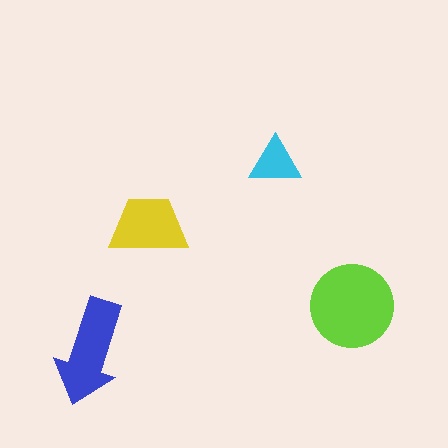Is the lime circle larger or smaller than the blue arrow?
Larger.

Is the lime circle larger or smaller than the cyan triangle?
Larger.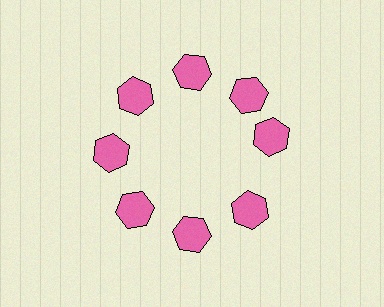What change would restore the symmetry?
The symmetry would be restored by rotating it back into even spacing with its neighbors so that all 8 hexagons sit at equal angles and equal distance from the center.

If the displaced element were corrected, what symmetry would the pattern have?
It would have 8-fold rotational symmetry — the pattern would map onto itself every 45 degrees.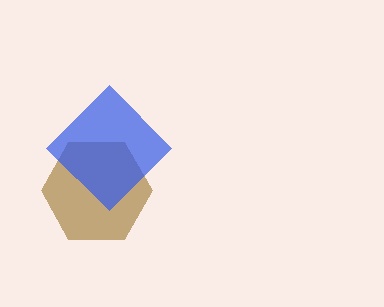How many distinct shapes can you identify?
There are 2 distinct shapes: a brown hexagon, a blue diamond.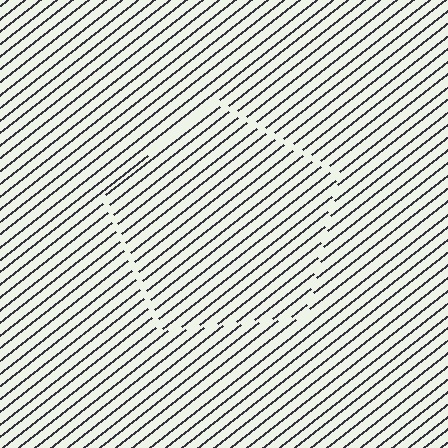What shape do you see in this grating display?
An illusory pentagon. The interior of the shape contains the same grating, shifted by half a period — the contour is defined by the phase discontinuity where line-ends from the inner and outer gratings abut.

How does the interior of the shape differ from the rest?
The interior of the shape contains the same grating, shifted by half a period — the contour is defined by the phase discontinuity where line-ends from the inner and outer gratings abut.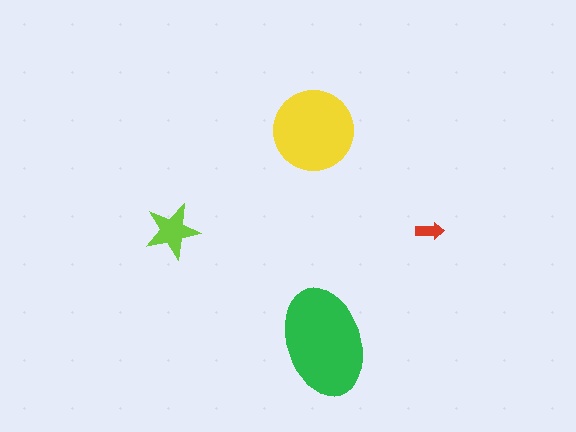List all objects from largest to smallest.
The green ellipse, the yellow circle, the lime star, the red arrow.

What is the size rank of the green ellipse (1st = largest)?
1st.